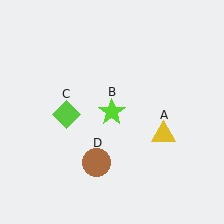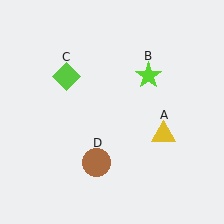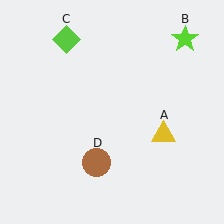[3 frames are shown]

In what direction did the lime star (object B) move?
The lime star (object B) moved up and to the right.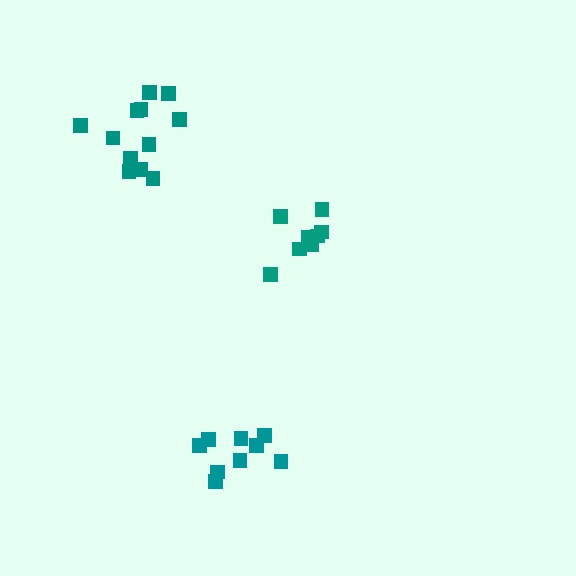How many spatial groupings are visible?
There are 3 spatial groupings.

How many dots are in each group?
Group 1: 8 dots, Group 2: 9 dots, Group 3: 12 dots (29 total).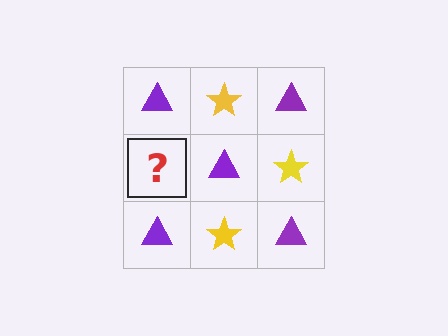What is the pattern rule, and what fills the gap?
The rule is that it alternates purple triangle and yellow star in a checkerboard pattern. The gap should be filled with a yellow star.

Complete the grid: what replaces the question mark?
The question mark should be replaced with a yellow star.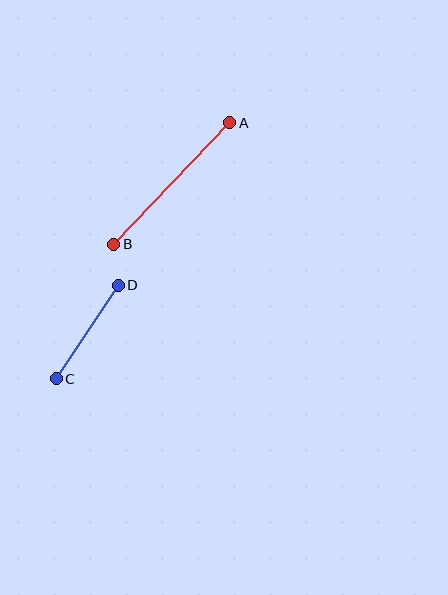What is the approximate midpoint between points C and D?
The midpoint is at approximately (87, 332) pixels.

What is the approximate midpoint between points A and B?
The midpoint is at approximately (172, 184) pixels.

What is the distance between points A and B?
The distance is approximately 168 pixels.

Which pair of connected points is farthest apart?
Points A and B are farthest apart.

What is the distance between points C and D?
The distance is approximately 112 pixels.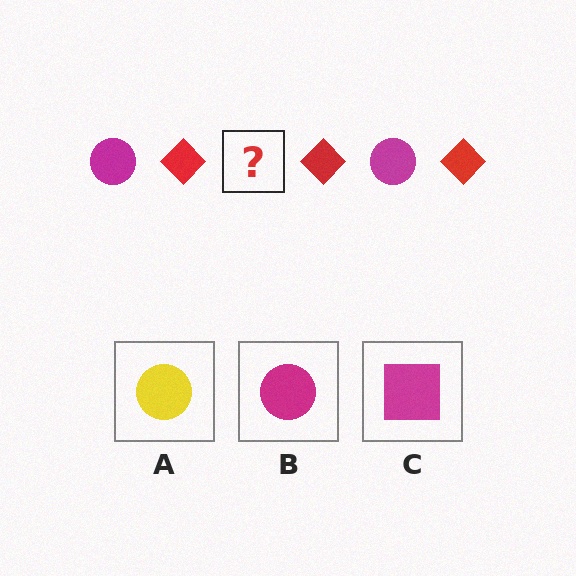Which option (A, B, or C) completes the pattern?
B.